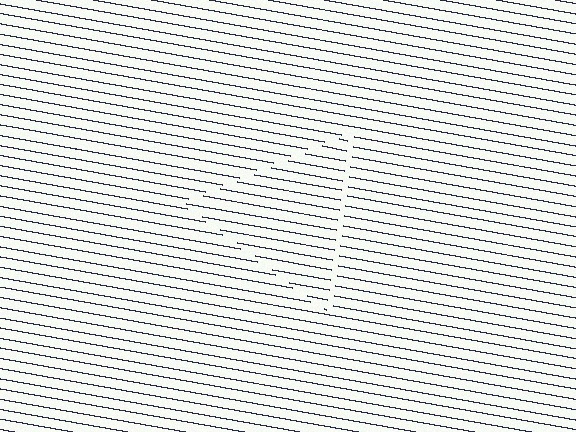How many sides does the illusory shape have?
3 sides — the line-ends trace a triangle.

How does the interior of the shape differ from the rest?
The interior of the shape contains the same grating, shifted by half a period — the contour is defined by the phase discontinuity where line-ends from the inner and outer gratings abut.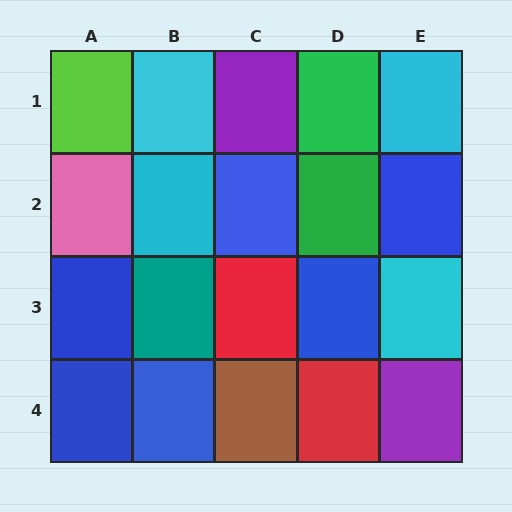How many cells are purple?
2 cells are purple.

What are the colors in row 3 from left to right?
Blue, teal, red, blue, cyan.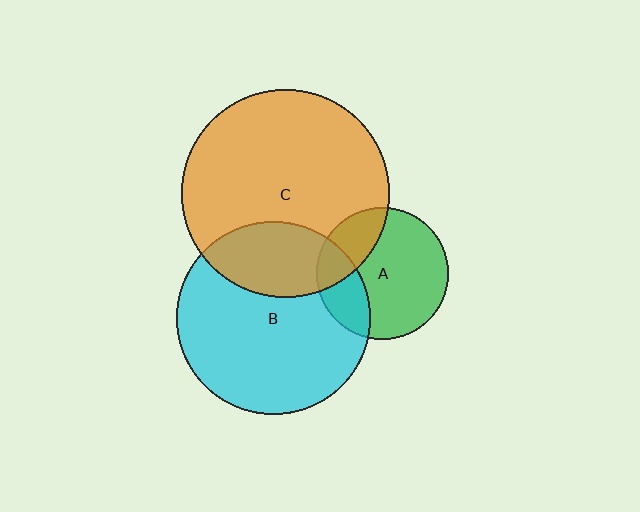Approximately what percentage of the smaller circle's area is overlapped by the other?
Approximately 25%.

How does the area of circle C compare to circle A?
Approximately 2.5 times.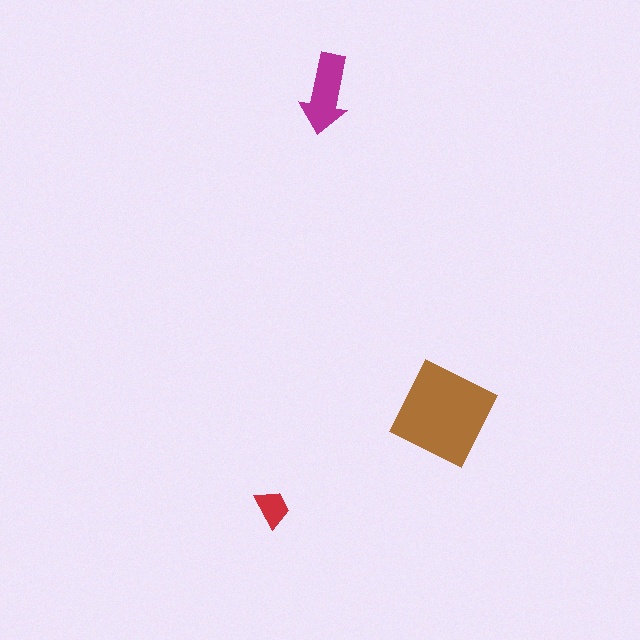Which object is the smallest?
The red trapezoid.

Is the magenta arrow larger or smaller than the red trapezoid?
Larger.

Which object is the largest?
The brown square.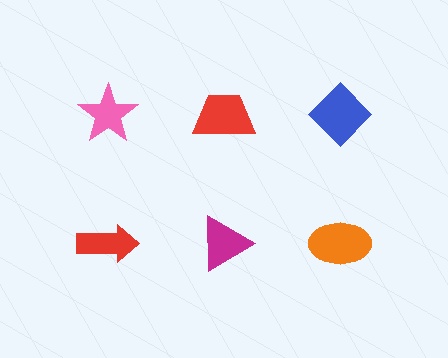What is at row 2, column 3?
An orange ellipse.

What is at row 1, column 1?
A pink star.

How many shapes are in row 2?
3 shapes.